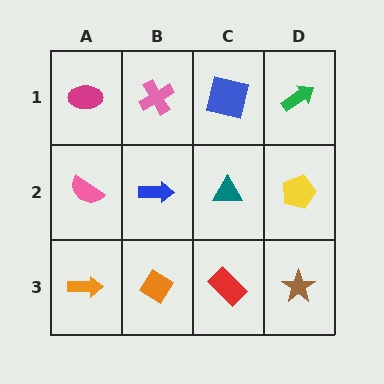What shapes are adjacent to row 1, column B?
A blue arrow (row 2, column B), a magenta ellipse (row 1, column A), a blue square (row 1, column C).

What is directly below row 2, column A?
An orange arrow.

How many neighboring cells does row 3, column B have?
3.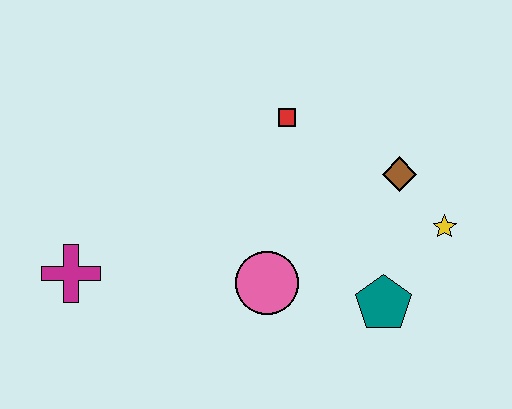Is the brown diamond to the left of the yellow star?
Yes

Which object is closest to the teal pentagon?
The yellow star is closest to the teal pentagon.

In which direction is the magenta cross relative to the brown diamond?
The magenta cross is to the left of the brown diamond.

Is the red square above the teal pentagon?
Yes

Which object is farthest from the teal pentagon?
The magenta cross is farthest from the teal pentagon.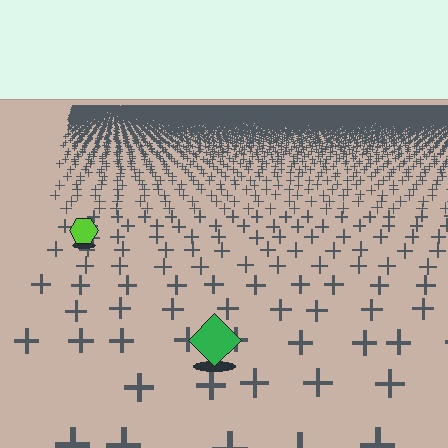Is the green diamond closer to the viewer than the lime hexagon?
Yes. The green diamond is closer — you can tell from the texture gradient: the ground texture is coarser near it.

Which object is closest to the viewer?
The green diamond is closest. The texture marks near it are larger and more spread out.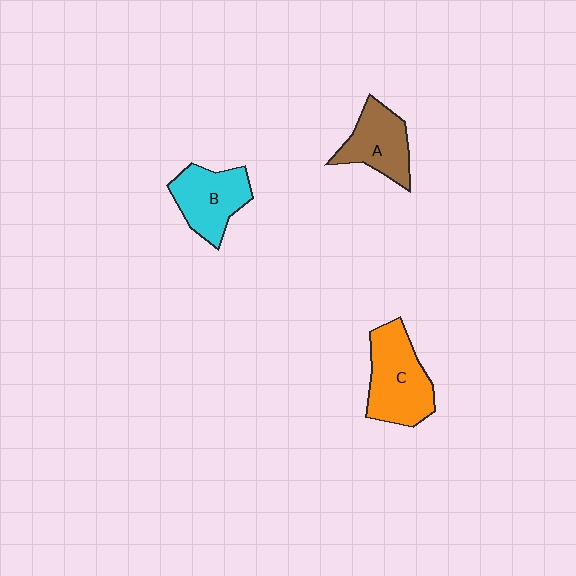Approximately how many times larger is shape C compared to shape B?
Approximately 1.2 times.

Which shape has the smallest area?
Shape A (brown).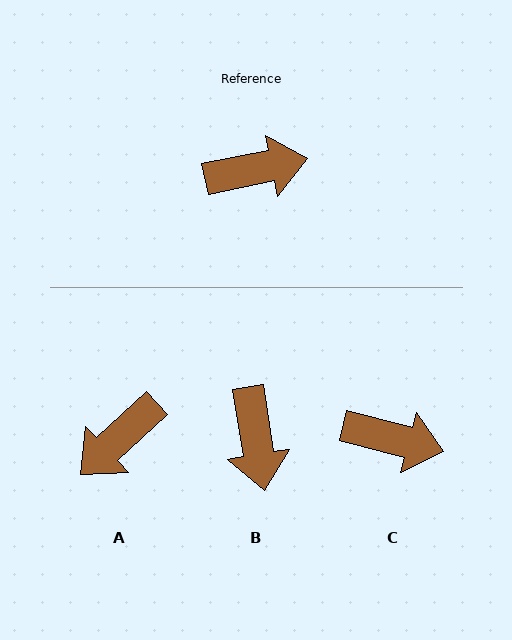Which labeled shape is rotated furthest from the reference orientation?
A, about 149 degrees away.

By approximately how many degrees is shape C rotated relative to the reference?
Approximately 26 degrees clockwise.